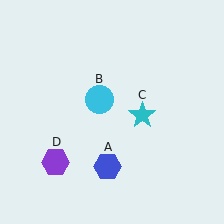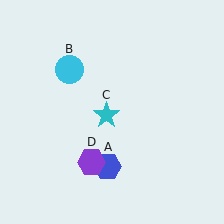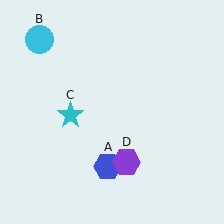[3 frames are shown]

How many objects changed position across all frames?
3 objects changed position: cyan circle (object B), cyan star (object C), purple hexagon (object D).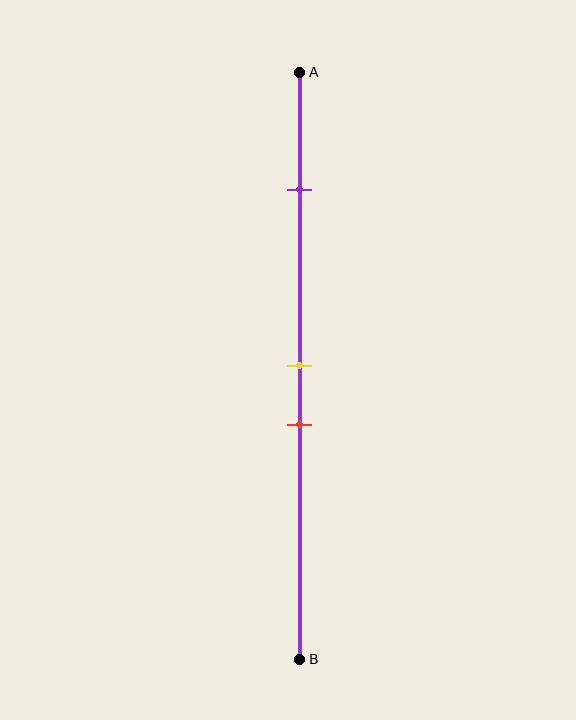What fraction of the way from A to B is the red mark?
The red mark is approximately 60% (0.6) of the way from A to B.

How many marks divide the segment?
There are 3 marks dividing the segment.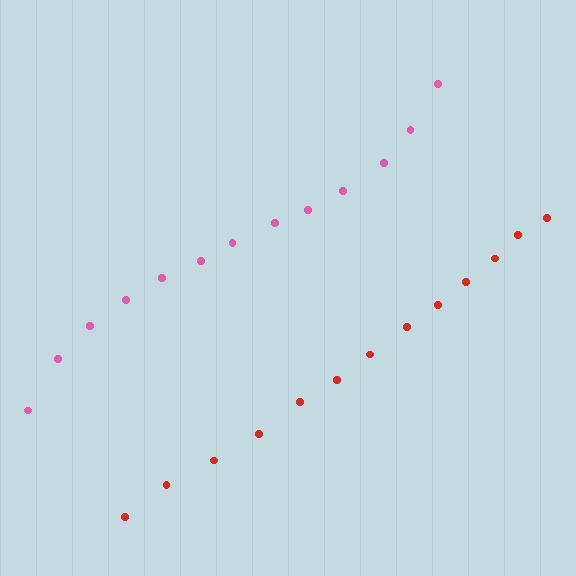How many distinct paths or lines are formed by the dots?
There are 2 distinct paths.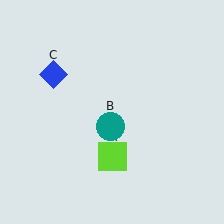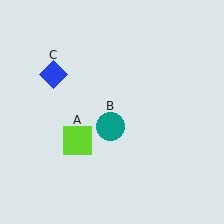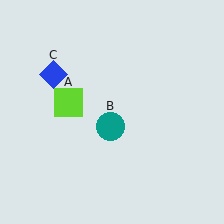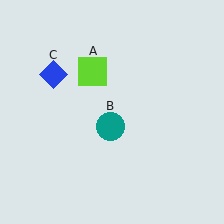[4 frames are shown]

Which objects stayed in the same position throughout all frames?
Teal circle (object B) and blue diamond (object C) remained stationary.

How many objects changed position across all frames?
1 object changed position: lime square (object A).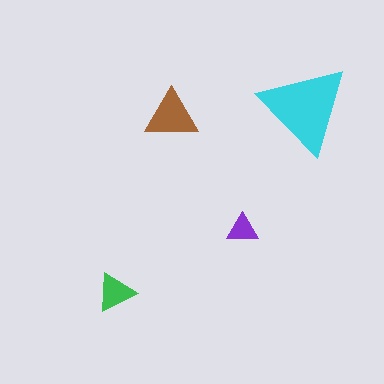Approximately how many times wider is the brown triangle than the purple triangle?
About 1.5 times wider.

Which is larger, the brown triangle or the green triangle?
The brown one.